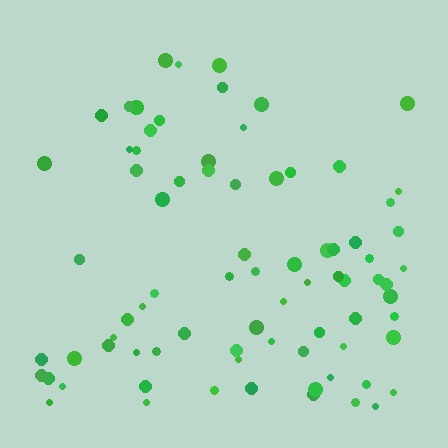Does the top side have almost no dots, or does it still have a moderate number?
Still a moderate number, just noticeably fewer than the bottom.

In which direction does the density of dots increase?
From top to bottom, with the bottom side densest.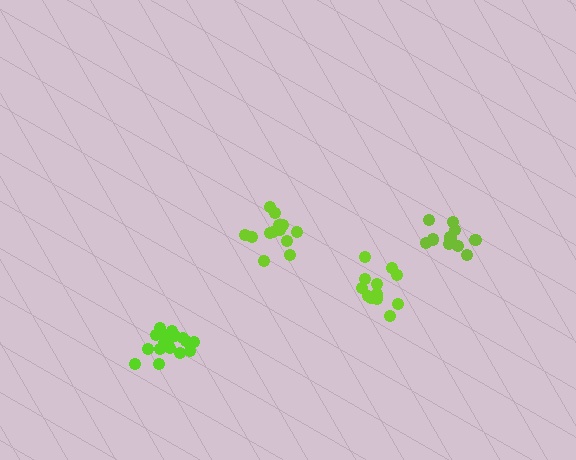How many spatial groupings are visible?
There are 4 spatial groupings.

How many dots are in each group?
Group 1: 12 dots, Group 2: 12 dots, Group 3: 13 dots, Group 4: 17 dots (54 total).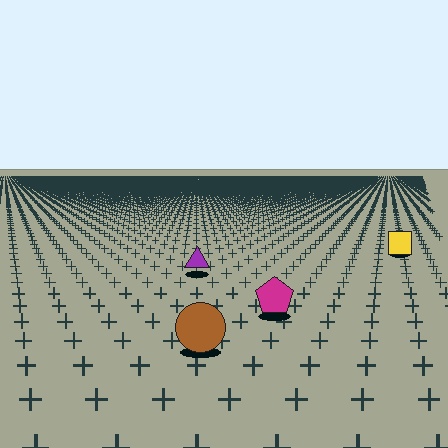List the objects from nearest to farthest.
From nearest to farthest: the brown circle, the magenta pentagon, the purple triangle, the yellow square.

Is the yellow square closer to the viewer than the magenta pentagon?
No. The magenta pentagon is closer — you can tell from the texture gradient: the ground texture is coarser near it.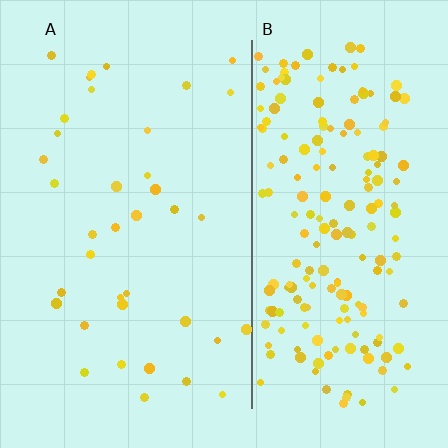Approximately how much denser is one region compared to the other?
Approximately 5.1× — region B over region A.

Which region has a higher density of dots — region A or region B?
B (the right).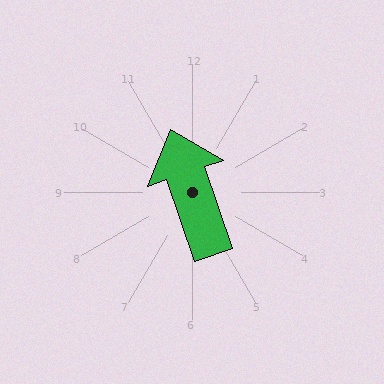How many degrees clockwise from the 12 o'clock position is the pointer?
Approximately 341 degrees.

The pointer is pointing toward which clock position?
Roughly 11 o'clock.